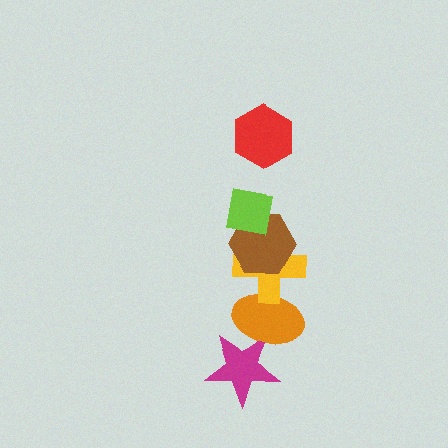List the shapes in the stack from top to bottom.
From top to bottom: the red hexagon, the lime square, the brown hexagon, the yellow cross, the orange ellipse, the magenta star.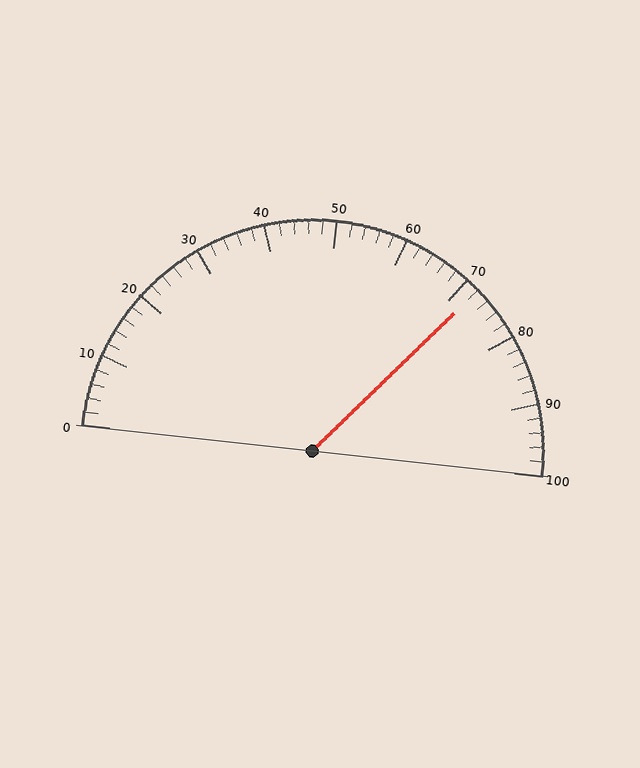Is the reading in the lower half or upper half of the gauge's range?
The reading is in the upper half of the range (0 to 100).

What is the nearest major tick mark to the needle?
The nearest major tick mark is 70.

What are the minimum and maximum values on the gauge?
The gauge ranges from 0 to 100.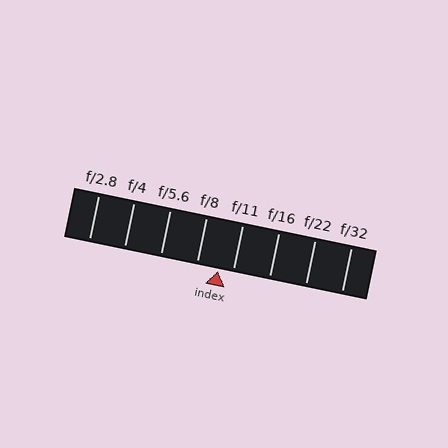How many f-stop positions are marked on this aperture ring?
There are 8 f-stop positions marked.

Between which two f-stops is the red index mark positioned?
The index mark is between f/8 and f/11.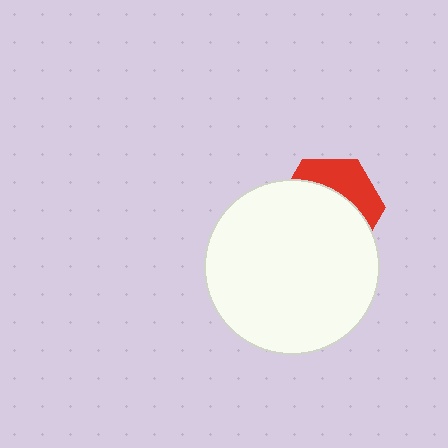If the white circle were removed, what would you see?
You would see the complete red hexagon.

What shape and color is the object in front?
The object in front is a white circle.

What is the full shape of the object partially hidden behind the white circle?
The partially hidden object is a red hexagon.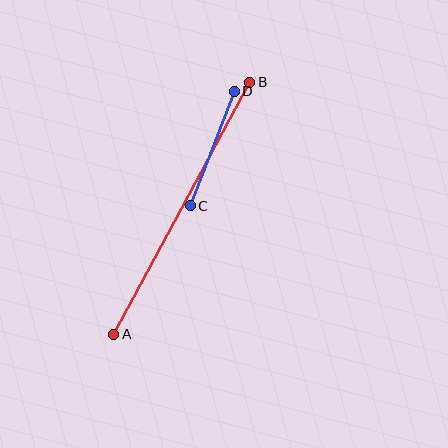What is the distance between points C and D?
The distance is approximately 123 pixels.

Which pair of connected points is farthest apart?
Points A and B are farthest apart.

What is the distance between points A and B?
The distance is approximately 286 pixels.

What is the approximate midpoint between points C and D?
The midpoint is at approximately (212, 148) pixels.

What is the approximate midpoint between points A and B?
The midpoint is at approximately (182, 208) pixels.